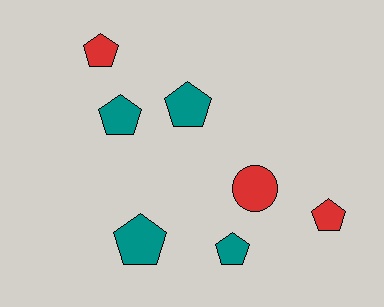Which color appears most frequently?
Teal, with 4 objects.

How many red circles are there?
There is 1 red circle.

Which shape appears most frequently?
Pentagon, with 6 objects.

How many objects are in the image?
There are 7 objects.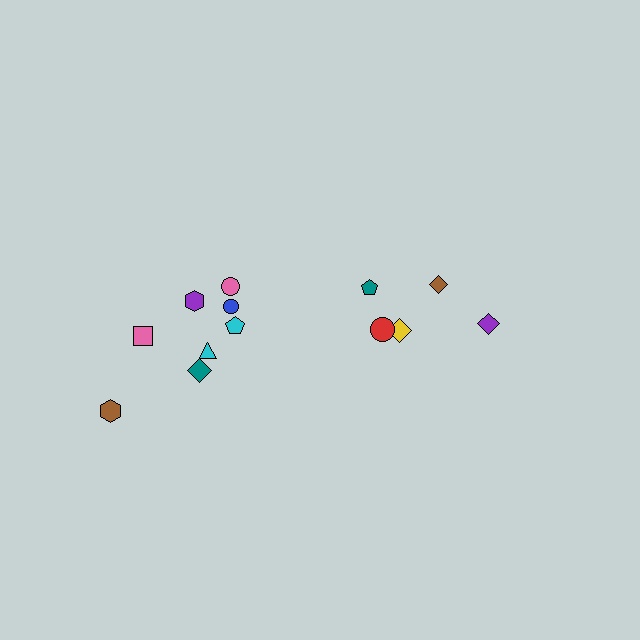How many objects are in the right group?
There are 5 objects.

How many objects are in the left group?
There are 8 objects.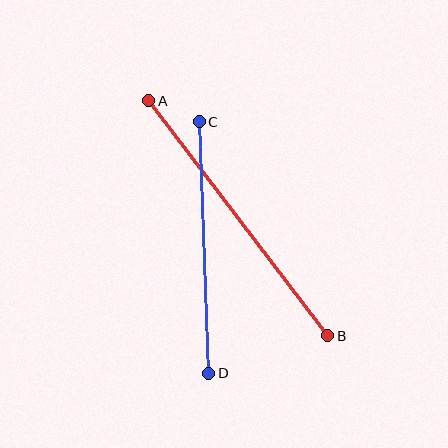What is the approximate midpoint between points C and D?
The midpoint is at approximately (204, 248) pixels.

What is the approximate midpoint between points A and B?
The midpoint is at approximately (238, 218) pixels.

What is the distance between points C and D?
The distance is approximately 252 pixels.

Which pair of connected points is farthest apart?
Points A and B are farthest apart.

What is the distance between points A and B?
The distance is approximately 295 pixels.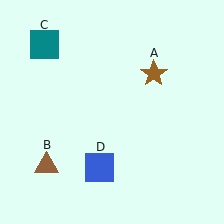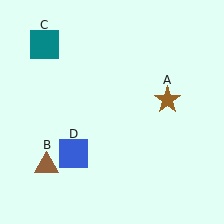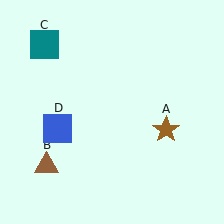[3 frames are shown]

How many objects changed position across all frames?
2 objects changed position: brown star (object A), blue square (object D).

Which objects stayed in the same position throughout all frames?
Brown triangle (object B) and teal square (object C) remained stationary.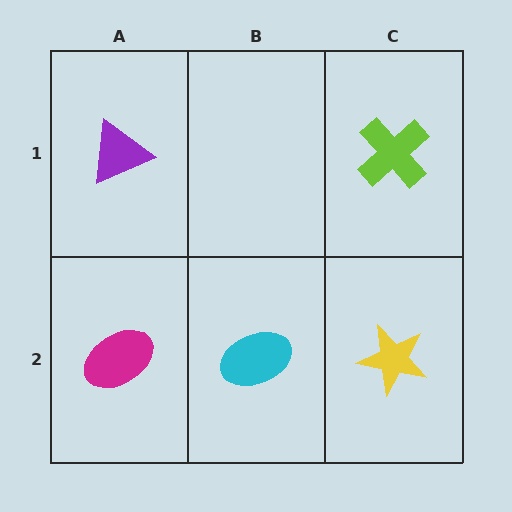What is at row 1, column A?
A purple triangle.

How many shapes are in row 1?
2 shapes.